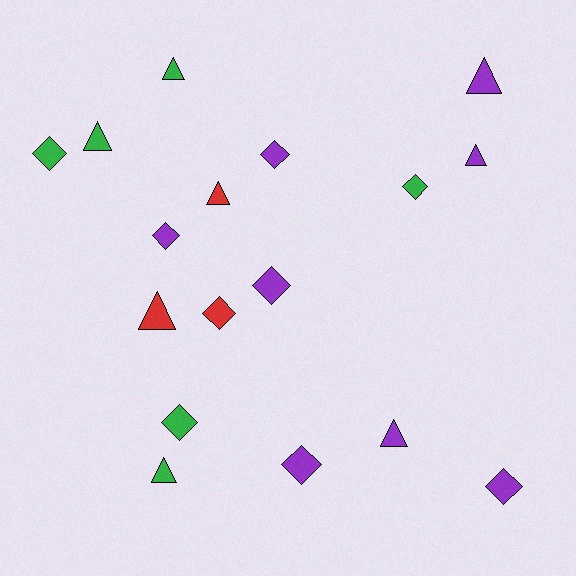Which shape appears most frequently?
Diamond, with 9 objects.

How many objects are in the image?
There are 17 objects.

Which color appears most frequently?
Purple, with 8 objects.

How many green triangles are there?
There are 3 green triangles.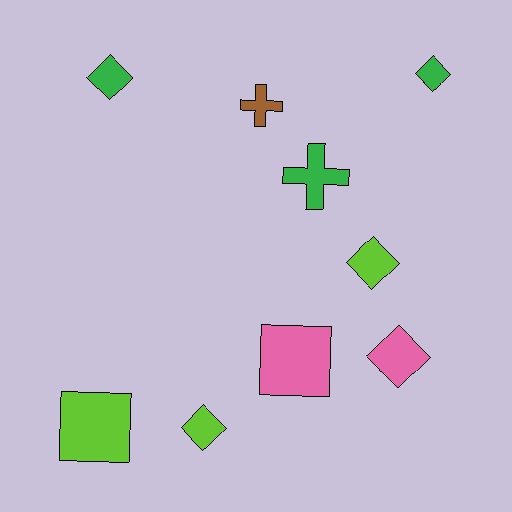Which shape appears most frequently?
Diamond, with 5 objects.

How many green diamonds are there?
There are 2 green diamonds.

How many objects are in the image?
There are 9 objects.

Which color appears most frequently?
Green, with 3 objects.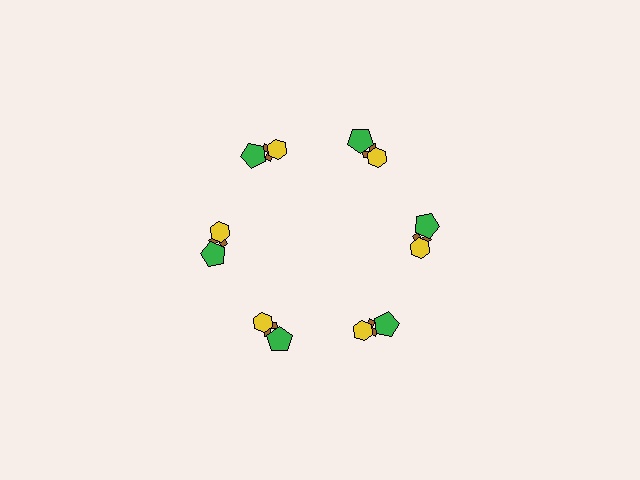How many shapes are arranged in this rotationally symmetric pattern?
There are 18 shapes, arranged in 6 groups of 3.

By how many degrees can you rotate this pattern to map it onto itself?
The pattern maps onto itself every 60 degrees of rotation.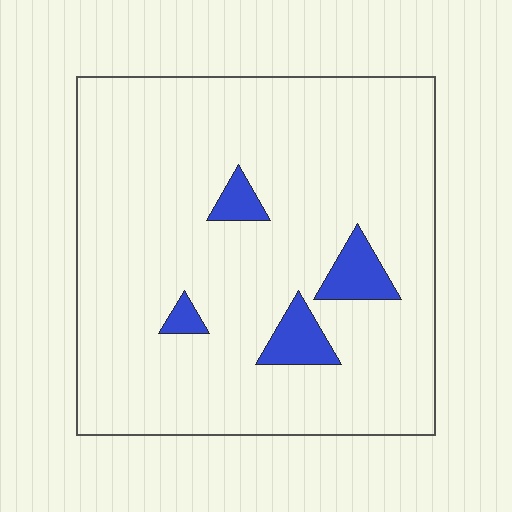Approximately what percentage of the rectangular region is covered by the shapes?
Approximately 10%.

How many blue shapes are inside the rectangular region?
4.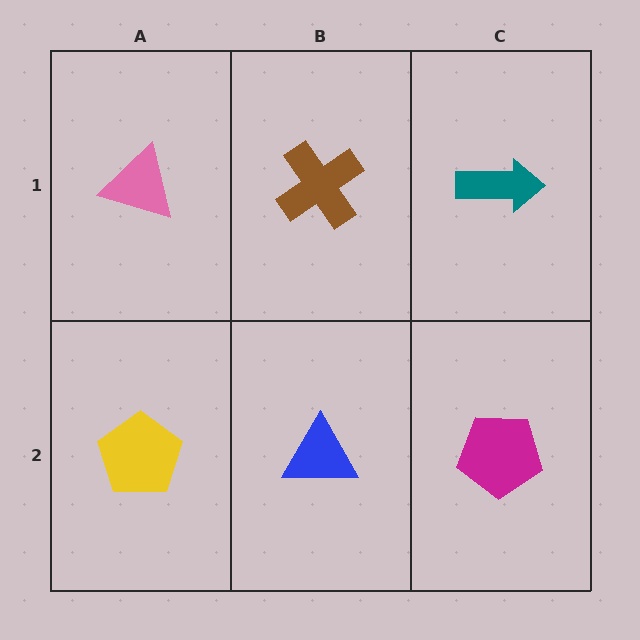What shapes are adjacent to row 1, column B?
A blue triangle (row 2, column B), a pink triangle (row 1, column A), a teal arrow (row 1, column C).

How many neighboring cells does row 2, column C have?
2.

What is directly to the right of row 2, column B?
A magenta pentagon.